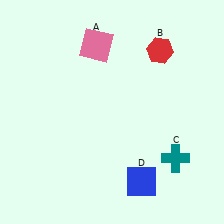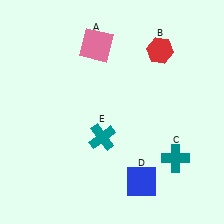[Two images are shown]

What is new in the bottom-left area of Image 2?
A teal cross (E) was added in the bottom-left area of Image 2.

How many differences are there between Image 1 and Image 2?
There is 1 difference between the two images.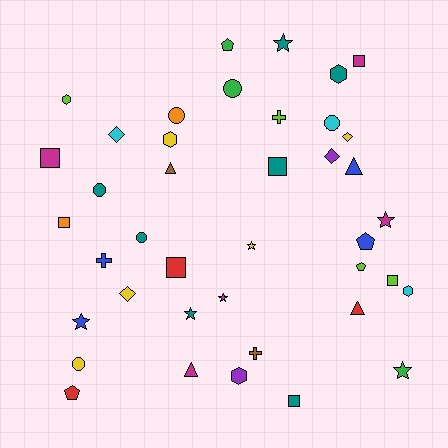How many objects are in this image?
There are 40 objects.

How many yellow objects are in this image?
There are 5 yellow objects.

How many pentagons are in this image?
There are 4 pentagons.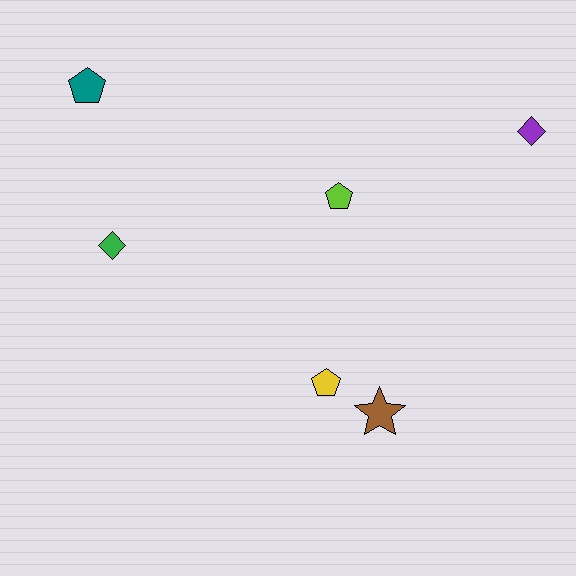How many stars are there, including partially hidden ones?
There is 1 star.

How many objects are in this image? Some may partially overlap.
There are 6 objects.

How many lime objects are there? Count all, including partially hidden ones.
There is 1 lime object.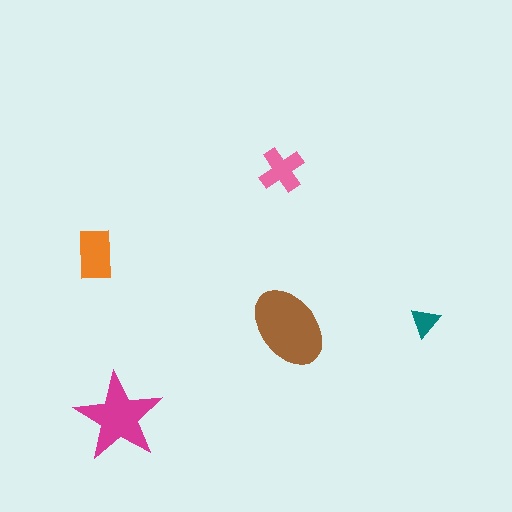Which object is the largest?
The brown ellipse.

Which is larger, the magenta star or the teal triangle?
The magenta star.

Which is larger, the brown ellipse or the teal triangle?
The brown ellipse.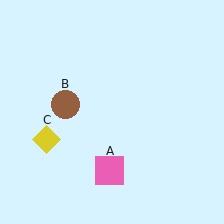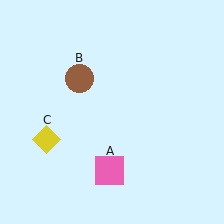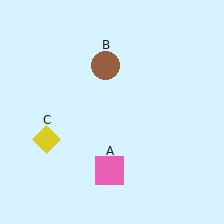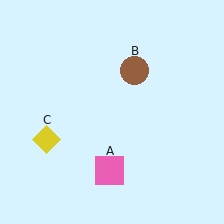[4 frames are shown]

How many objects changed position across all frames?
1 object changed position: brown circle (object B).